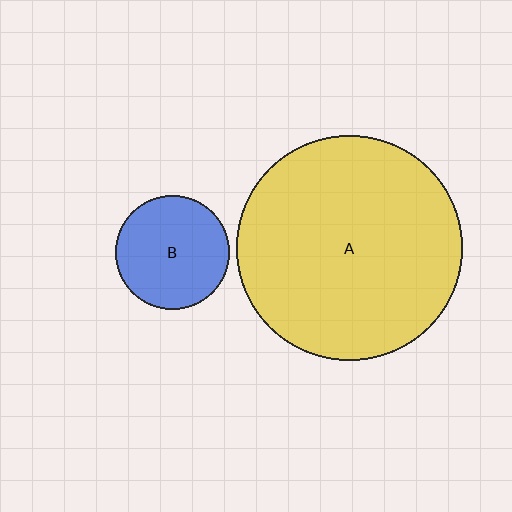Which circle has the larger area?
Circle A (yellow).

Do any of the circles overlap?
No, none of the circles overlap.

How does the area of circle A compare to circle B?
Approximately 3.9 times.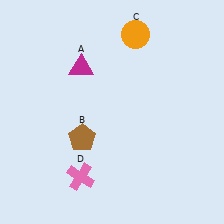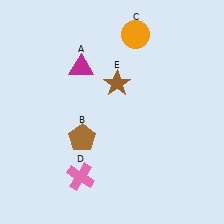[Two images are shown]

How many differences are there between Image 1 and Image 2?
There is 1 difference between the two images.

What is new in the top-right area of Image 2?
A brown star (E) was added in the top-right area of Image 2.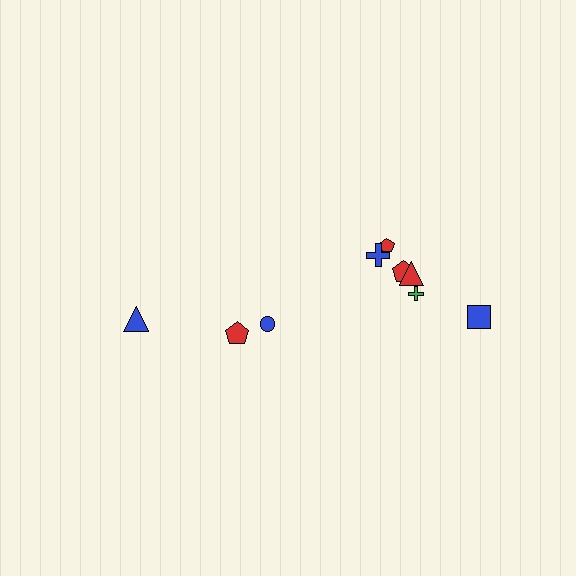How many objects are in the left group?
There are 3 objects.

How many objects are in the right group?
There are 6 objects.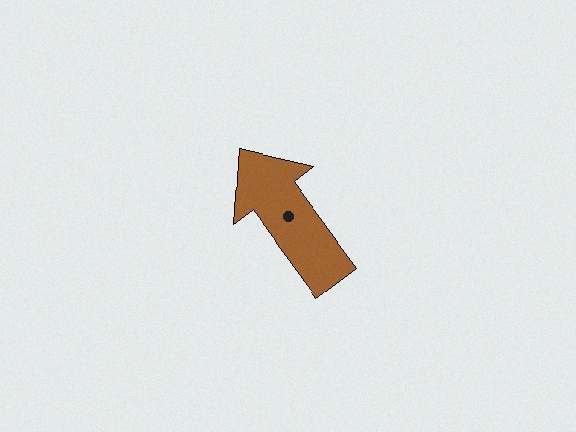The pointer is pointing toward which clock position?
Roughly 11 o'clock.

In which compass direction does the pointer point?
Northwest.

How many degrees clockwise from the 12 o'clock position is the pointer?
Approximately 323 degrees.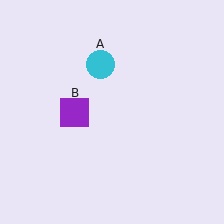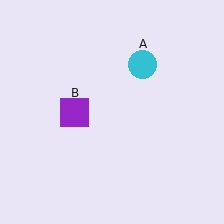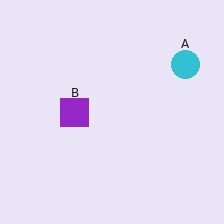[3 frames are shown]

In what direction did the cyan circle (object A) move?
The cyan circle (object A) moved right.